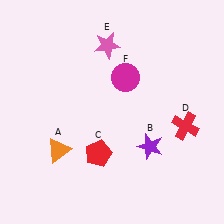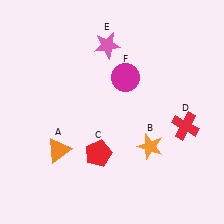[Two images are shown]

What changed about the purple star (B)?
In Image 1, B is purple. In Image 2, it changed to orange.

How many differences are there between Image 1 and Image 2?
There is 1 difference between the two images.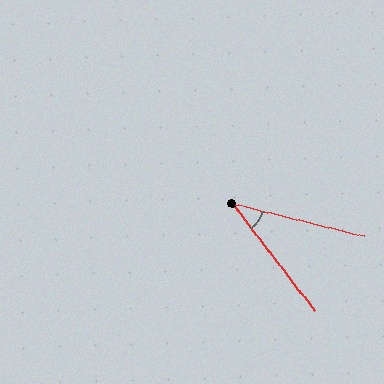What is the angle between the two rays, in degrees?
Approximately 39 degrees.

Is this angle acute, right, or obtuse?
It is acute.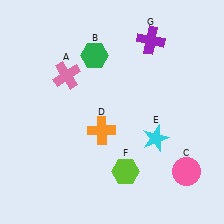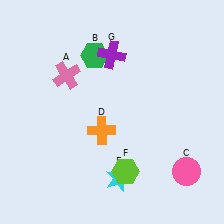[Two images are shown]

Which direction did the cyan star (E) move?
The cyan star (E) moved down.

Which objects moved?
The objects that moved are: the cyan star (E), the purple cross (G).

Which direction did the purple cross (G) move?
The purple cross (G) moved left.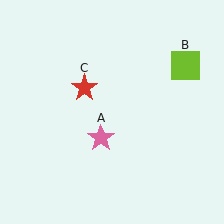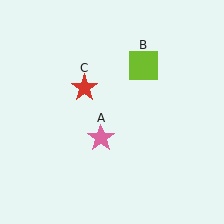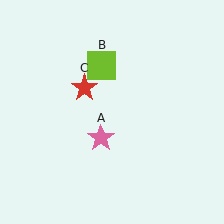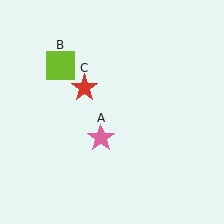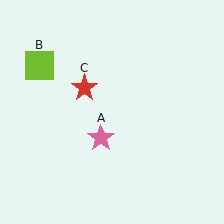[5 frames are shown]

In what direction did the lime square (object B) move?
The lime square (object B) moved left.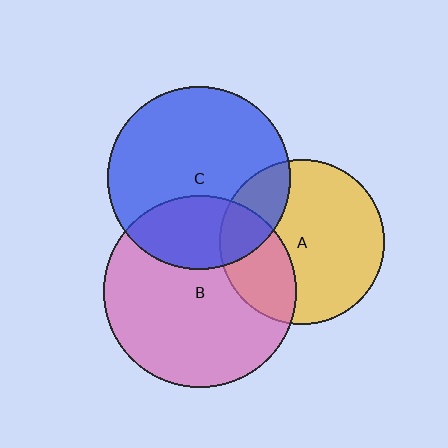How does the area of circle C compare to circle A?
Approximately 1.2 times.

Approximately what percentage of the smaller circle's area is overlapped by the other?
Approximately 30%.